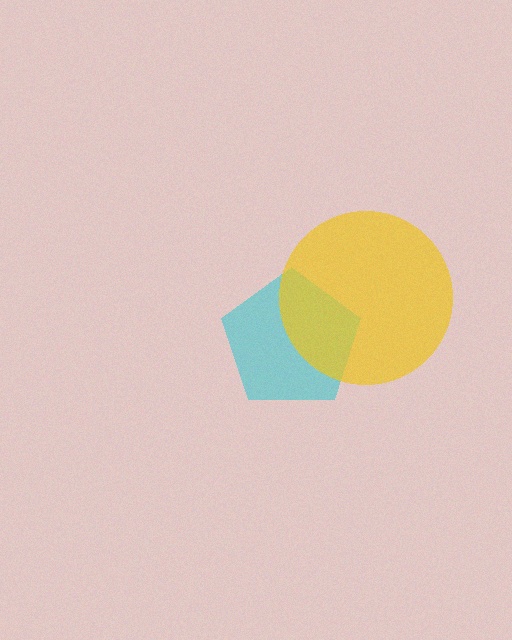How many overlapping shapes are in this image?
There are 2 overlapping shapes in the image.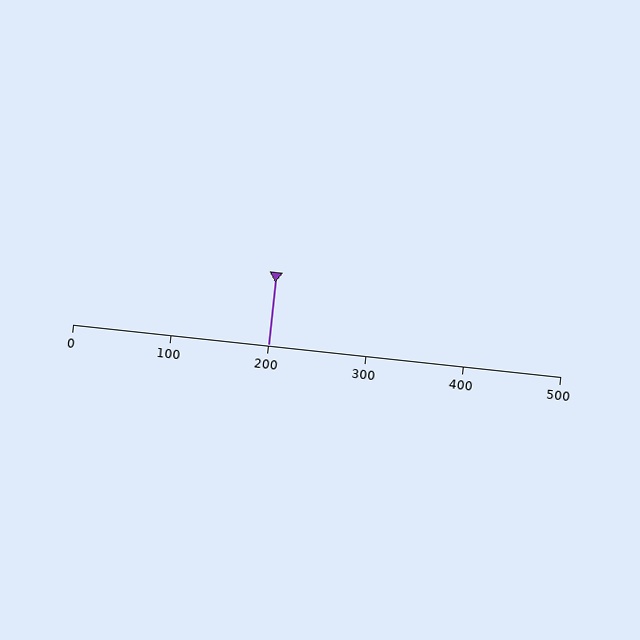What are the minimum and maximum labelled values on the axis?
The axis runs from 0 to 500.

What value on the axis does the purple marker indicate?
The marker indicates approximately 200.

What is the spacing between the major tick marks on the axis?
The major ticks are spaced 100 apart.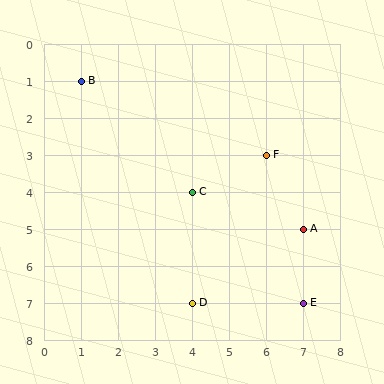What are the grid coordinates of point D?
Point D is at grid coordinates (4, 7).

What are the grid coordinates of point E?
Point E is at grid coordinates (7, 7).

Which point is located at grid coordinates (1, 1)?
Point B is at (1, 1).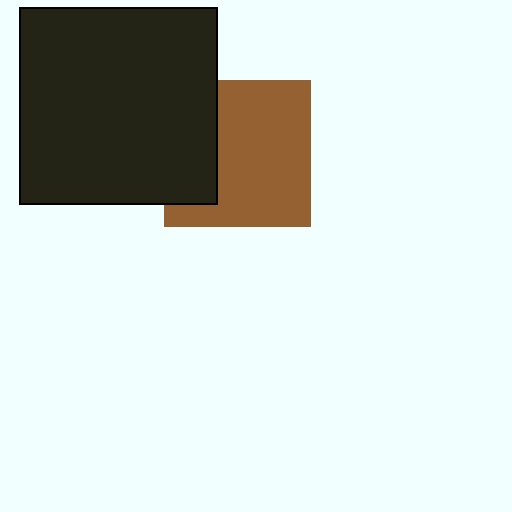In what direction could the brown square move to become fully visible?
The brown square could move right. That would shift it out from behind the black square entirely.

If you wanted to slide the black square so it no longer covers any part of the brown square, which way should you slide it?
Slide it left — that is the most direct way to separate the two shapes.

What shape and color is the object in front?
The object in front is a black square.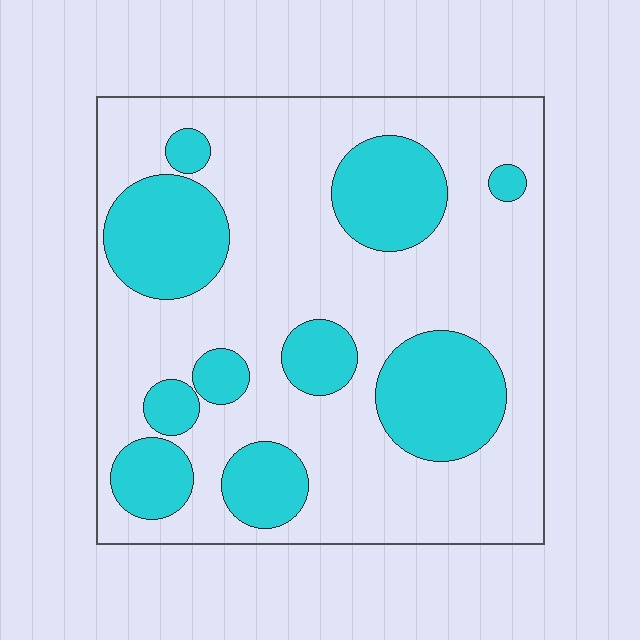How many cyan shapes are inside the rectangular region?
10.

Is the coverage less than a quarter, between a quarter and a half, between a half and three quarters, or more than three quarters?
Between a quarter and a half.